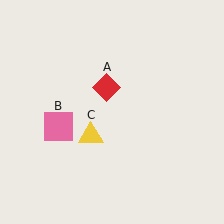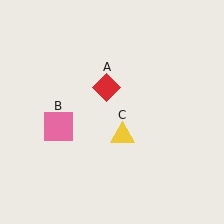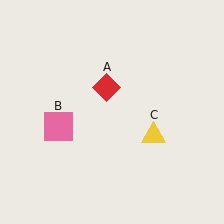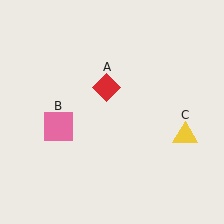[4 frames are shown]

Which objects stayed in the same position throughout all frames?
Red diamond (object A) and pink square (object B) remained stationary.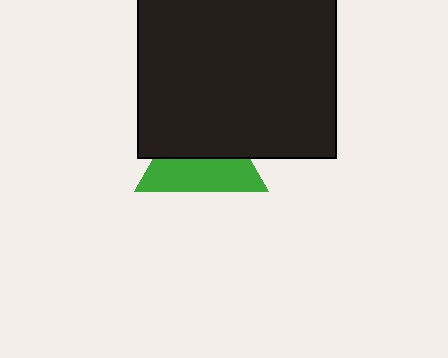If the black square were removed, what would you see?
You would see the complete green triangle.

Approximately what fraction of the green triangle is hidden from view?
Roughly 53% of the green triangle is hidden behind the black square.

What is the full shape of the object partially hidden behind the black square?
The partially hidden object is a green triangle.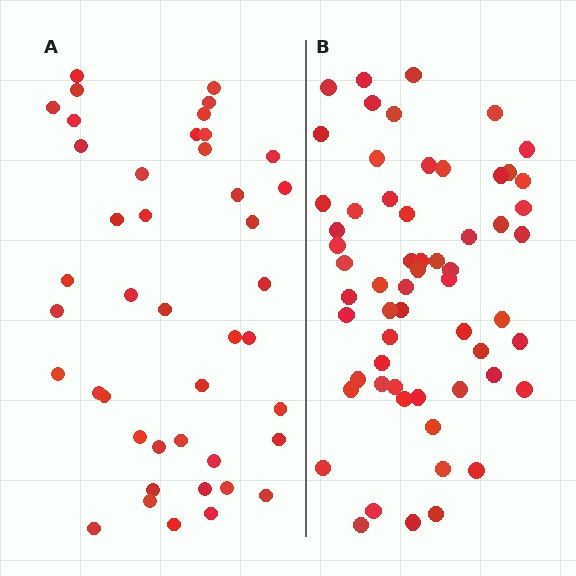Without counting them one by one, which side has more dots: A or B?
Region B (the right region) has more dots.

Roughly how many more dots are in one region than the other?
Region B has approximately 15 more dots than region A.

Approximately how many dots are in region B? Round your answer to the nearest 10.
About 60 dots.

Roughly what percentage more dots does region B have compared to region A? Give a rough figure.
About 40% more.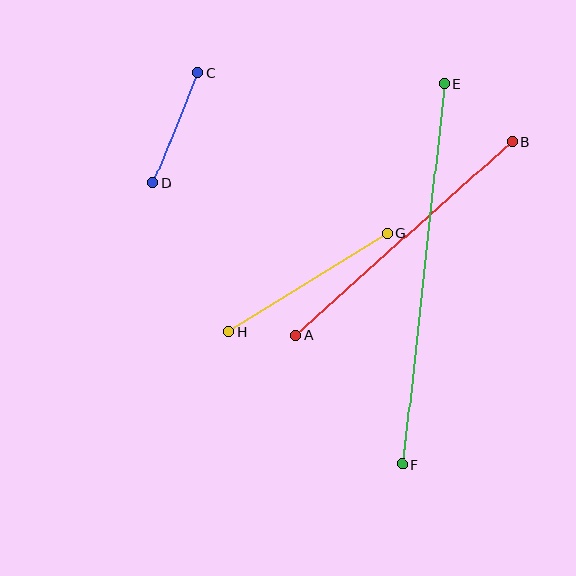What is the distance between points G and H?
The distance is approximately 187 pixels.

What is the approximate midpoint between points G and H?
The midpoint is at approximately (308, 283) pixels.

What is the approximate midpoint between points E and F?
The midpoint is at approximately (423, 274) pixels.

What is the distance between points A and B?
The distance is approximately 290 pixels.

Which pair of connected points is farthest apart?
Points E and F are farthest apart.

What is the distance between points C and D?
The distance is approximately 120 pixels.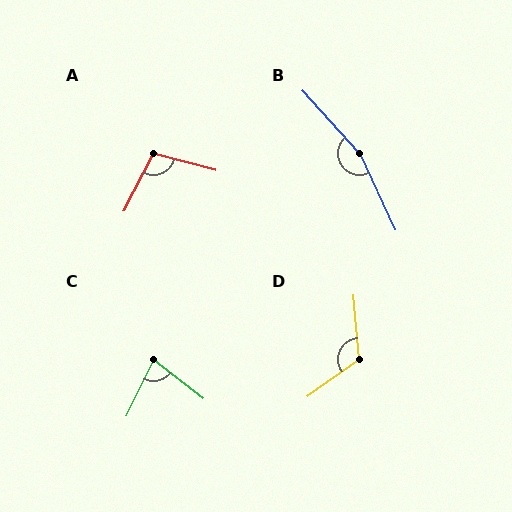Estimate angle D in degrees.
Approximately 120 degrees.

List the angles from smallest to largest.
C (79°), A (103°), D (120°), B (162°).